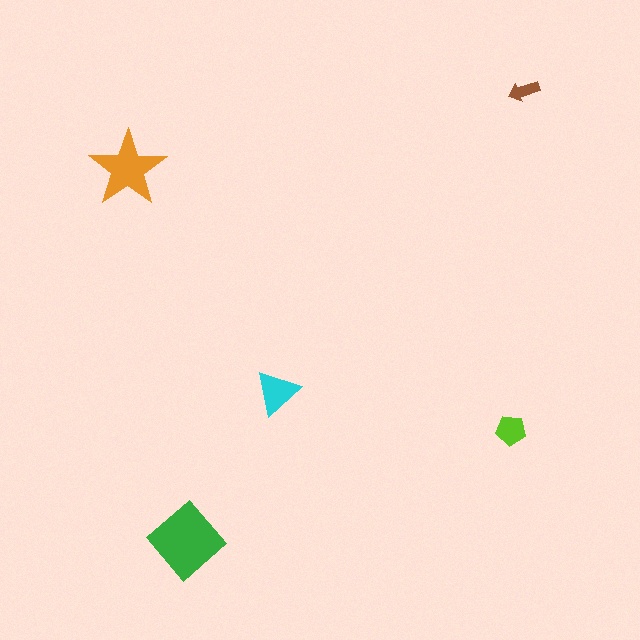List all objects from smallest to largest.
The brown arrow, the lime pentagon, the cyan triangle, the orange star, the green diamond.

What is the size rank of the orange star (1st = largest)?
2nd.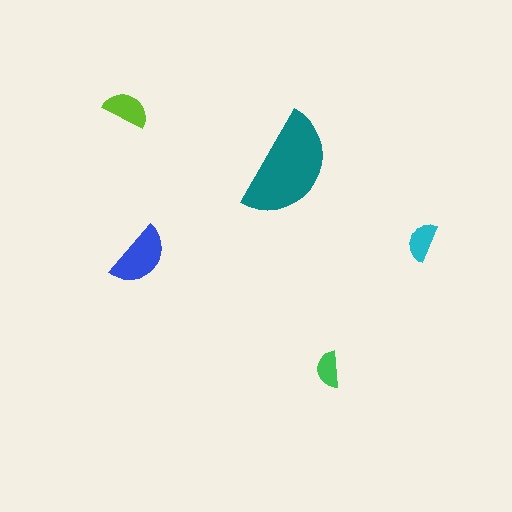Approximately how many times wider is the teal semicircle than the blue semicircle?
About 1.5 times wider.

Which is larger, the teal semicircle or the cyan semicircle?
The teal one.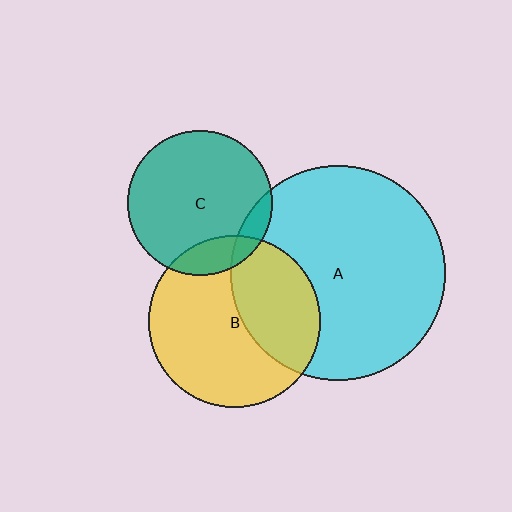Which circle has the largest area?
Circle A (cyan).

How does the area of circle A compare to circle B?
Approximately 1.6 times.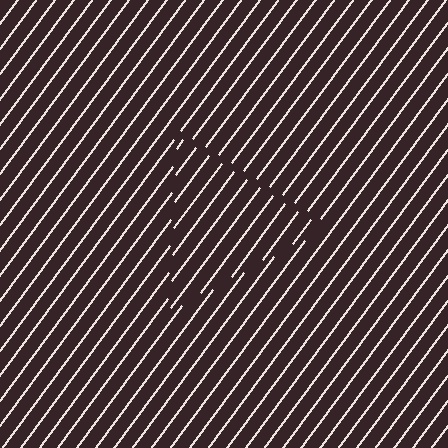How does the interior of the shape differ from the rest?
The interior of the shape contains the same grating, shifted by half a period — the contour is defined by the phase discontinuity where line-ends from the inner and outer gratings abut.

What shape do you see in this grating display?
An illusory triangle. The interior of the shape contains the same grating, shifted by half a period — the contour is defined by the phase discontinuity where line-ends from the inner and outer gratings abut.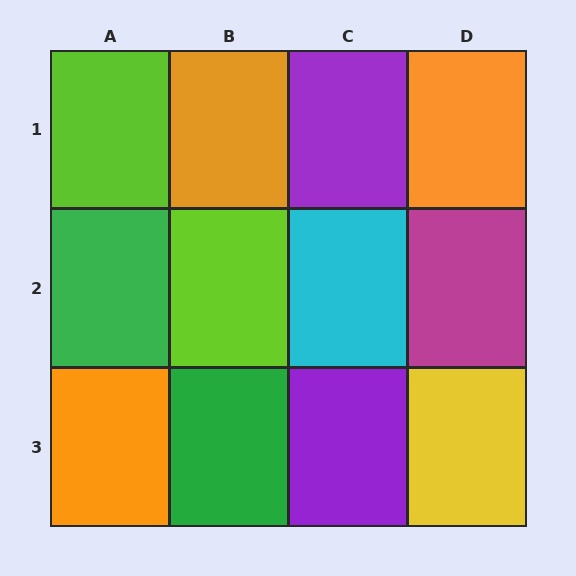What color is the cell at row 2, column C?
Cyan.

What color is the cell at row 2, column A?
Green.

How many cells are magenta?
1 cell is magenta.